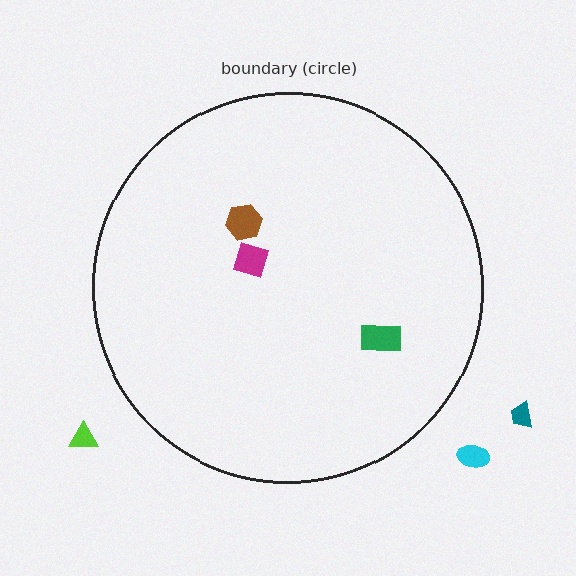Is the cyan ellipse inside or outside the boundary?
Outside.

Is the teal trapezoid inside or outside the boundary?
Outside.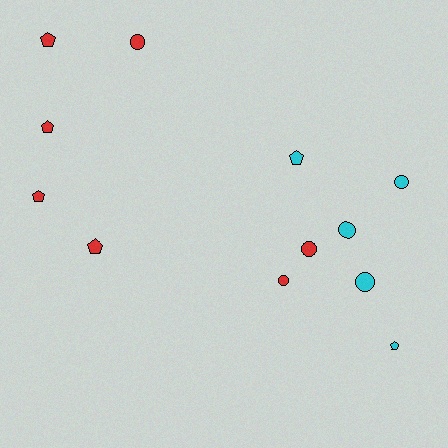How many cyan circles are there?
There are 3 cyan circles.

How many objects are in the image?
There are 12 objects.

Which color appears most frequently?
Red, with 7 objects.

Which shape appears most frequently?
Pentagon, with 6 objects.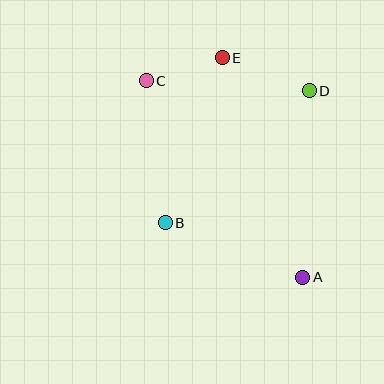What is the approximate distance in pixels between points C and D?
The distance between C and D is approximately 163 pixels.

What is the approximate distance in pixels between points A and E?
The distance between A and E is approximately 234 pixels.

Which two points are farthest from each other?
Points A and C are farthest from each other.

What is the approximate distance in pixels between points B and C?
The distance between B and C is approximately 143 pixels.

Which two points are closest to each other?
Points C and E are closest to each other.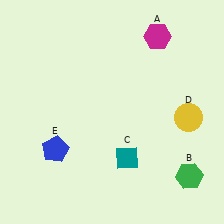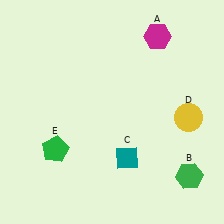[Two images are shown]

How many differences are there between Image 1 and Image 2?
There is 1 difference between the two images.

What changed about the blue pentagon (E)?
In Image 1, E is blue. In Image 2, it changed to green.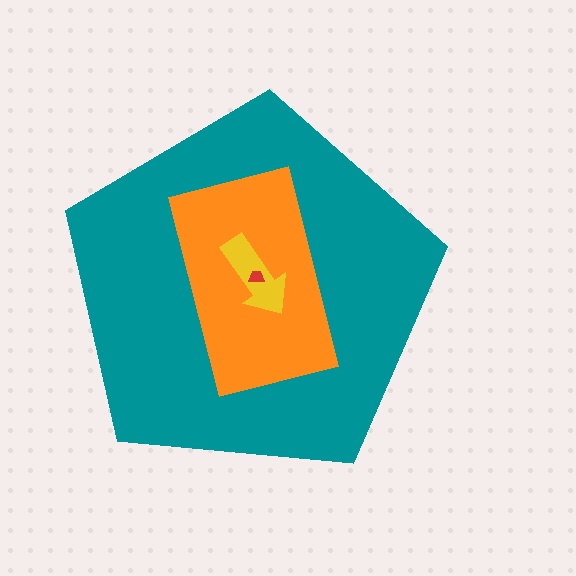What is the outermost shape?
The teal pentagon.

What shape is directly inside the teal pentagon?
The orange rectangle.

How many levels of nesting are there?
4.